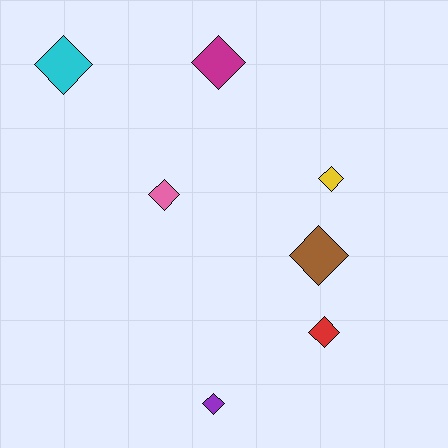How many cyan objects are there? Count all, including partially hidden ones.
There is 1 cyan object.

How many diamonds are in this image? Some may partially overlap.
There are 7 diamonds.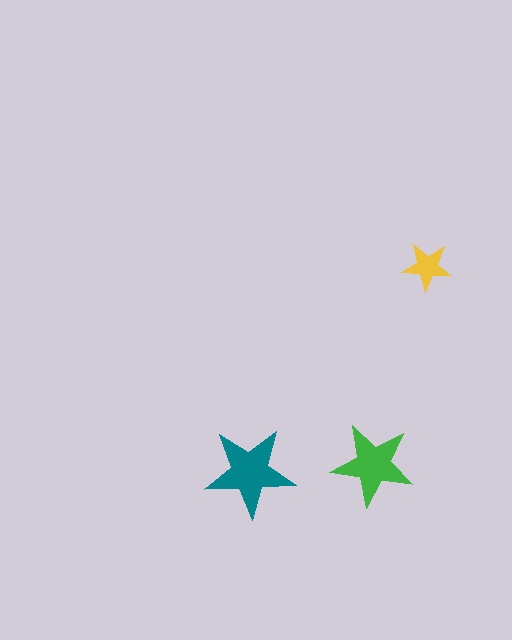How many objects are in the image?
There are 3 objects in the image.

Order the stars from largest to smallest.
the teal one, the green one, the yellow one.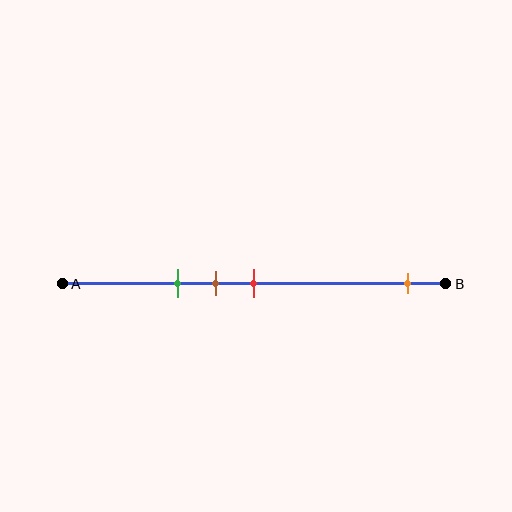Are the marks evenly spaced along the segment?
No, the marks are not evenly spaced.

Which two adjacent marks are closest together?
The brown and red marks are the closest adjacent pair.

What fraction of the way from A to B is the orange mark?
The orange mark is approximately 90% (0.9) of the way from A to B.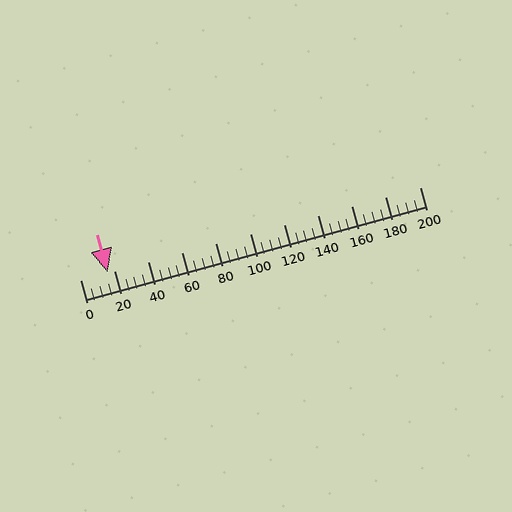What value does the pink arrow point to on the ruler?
The pink arrow points to approximately 16.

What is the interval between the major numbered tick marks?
The major tick marks are spaced 20 units apart.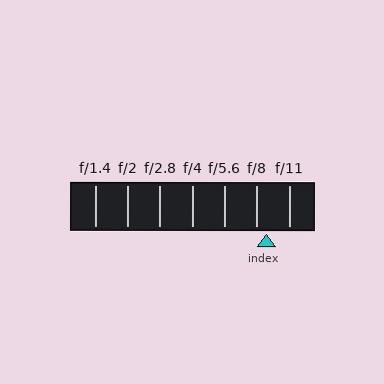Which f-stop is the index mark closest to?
The index mark is closest to f/8.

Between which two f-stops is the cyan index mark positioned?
The index mark is between f/8 and f/11.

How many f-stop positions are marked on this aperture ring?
There are 7 f-stop positions marked.